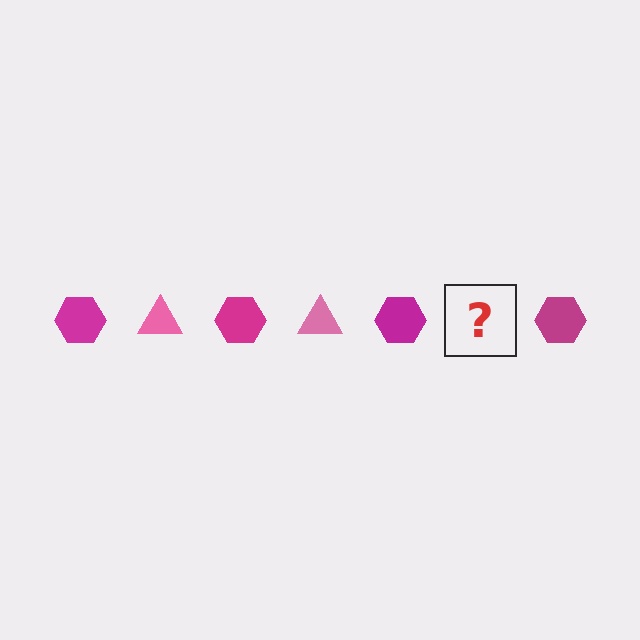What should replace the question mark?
The question mark should be replaced with a pink triangle.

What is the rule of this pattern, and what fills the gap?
The rule is that the pattern alternates between magenta hexagon and pink triangle. The gap should be filled with a pink triangle.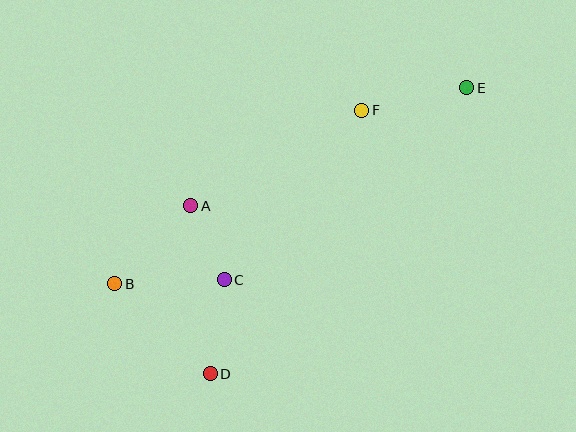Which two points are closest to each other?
Points A and C are closest to each other.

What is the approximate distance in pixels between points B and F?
The distance between B and F is approximately 302 pixels.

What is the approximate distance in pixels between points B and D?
The distance between B and D is approximately 131 pixels.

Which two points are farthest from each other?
Points B and E are farthest from each other.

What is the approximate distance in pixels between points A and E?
The distance between A and E is approximately 300 pixels.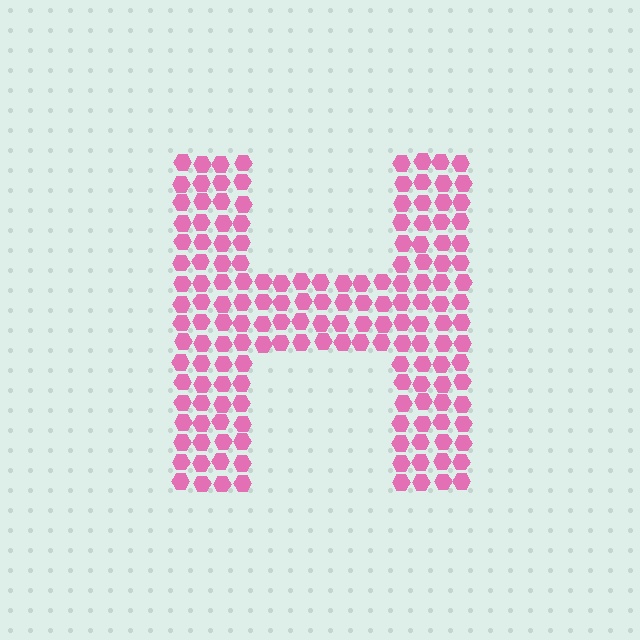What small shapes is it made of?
It is made of small hexagons.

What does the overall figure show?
The overall figure shows the letter H.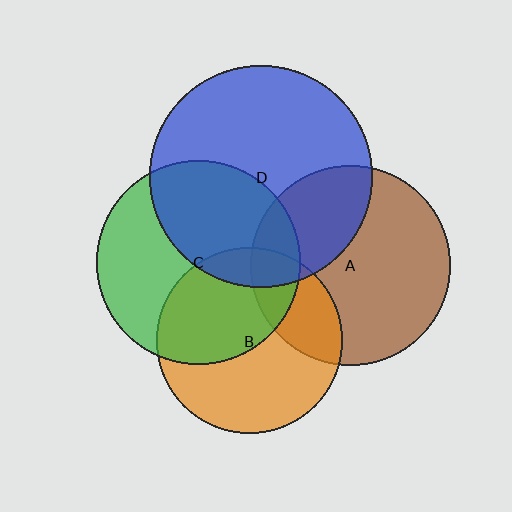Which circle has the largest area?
Circle D (blue).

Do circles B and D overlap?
Yes.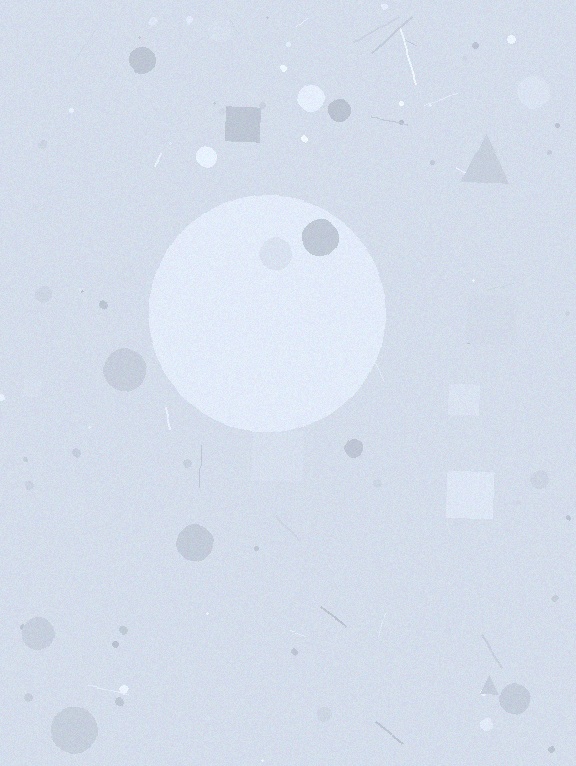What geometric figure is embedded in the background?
A circle is embedded in the background.